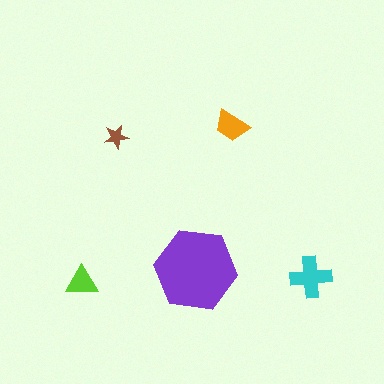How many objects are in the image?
There are 5 objects in the image.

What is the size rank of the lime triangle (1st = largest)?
4th.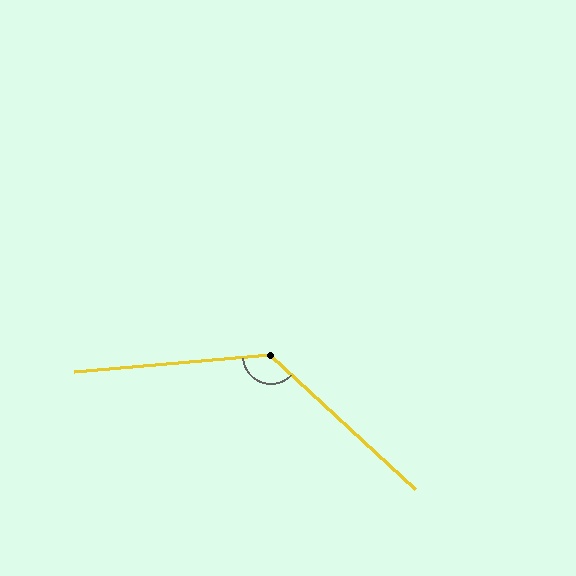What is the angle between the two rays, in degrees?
Approximately 133 degrees.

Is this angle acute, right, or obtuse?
It is obtuse.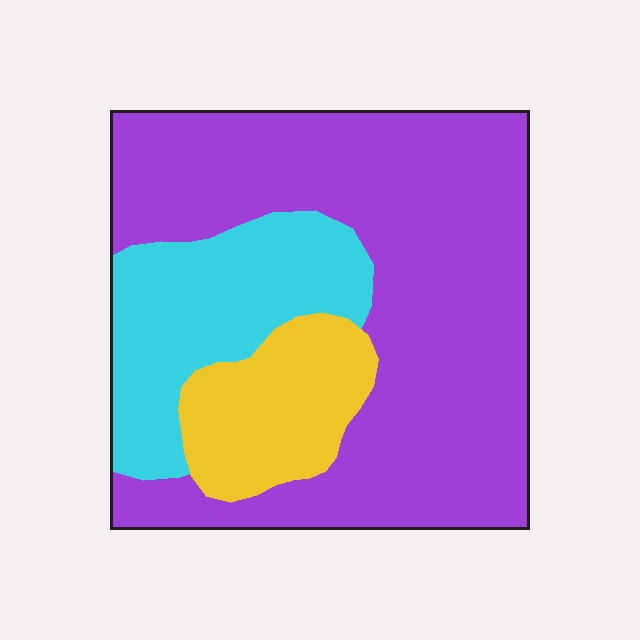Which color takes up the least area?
Yellow, at roughly 15%.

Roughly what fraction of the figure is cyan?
Cyan takes up about one fifth (1/5) of the figure.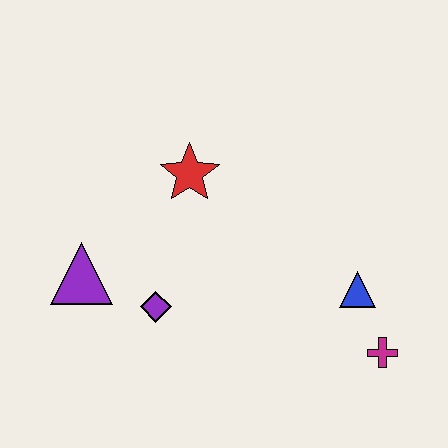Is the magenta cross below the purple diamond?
Yes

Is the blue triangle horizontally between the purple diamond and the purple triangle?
No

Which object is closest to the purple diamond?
The purple triangle is closest to the purple diamond.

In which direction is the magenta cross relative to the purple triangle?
The magenta cross is to the right of the purple triangle.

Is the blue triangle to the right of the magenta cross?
No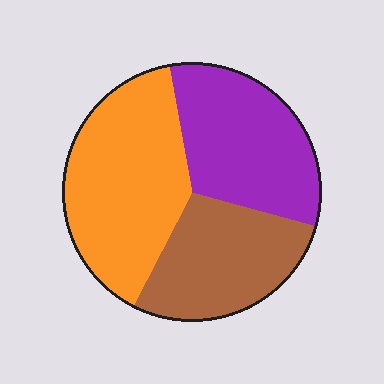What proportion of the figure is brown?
Brown takes up between a sixth and a third of the figure.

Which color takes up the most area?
Orange, at roughly 40%.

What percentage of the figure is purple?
Purple covers roughly 30% of the figure.